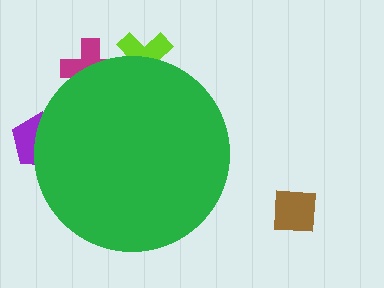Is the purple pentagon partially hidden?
Yes, the purple pentagon is partially hidden behind the green circle.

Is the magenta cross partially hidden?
Yes, the magenta cross is partially hidden behind the green circle.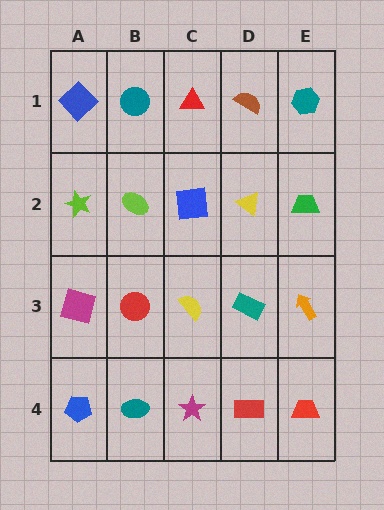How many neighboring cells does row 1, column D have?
3.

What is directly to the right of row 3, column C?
A teal rectangle.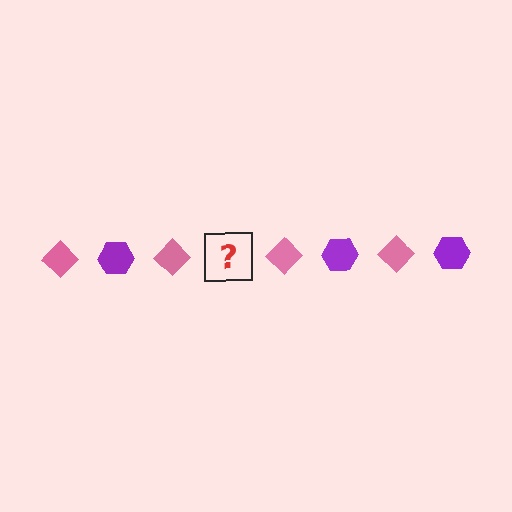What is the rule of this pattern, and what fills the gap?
The rule is that the pattern alternates between pink diamond and purple hexagon. The gap should be filled with a purple hexagon.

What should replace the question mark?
The question mark should be replaced with a purple hexagon.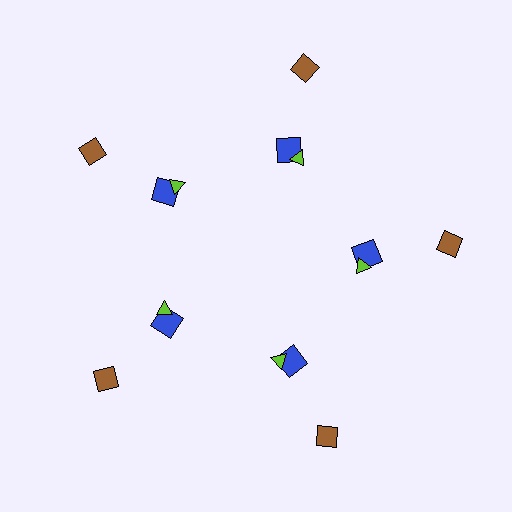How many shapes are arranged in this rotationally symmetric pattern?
There are 15 shapes, arranged in 5 groups of 3.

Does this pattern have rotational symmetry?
Yes, this pattern has 5-fold rotational symmetry. It looks the same after rotating 72 degrees around the center.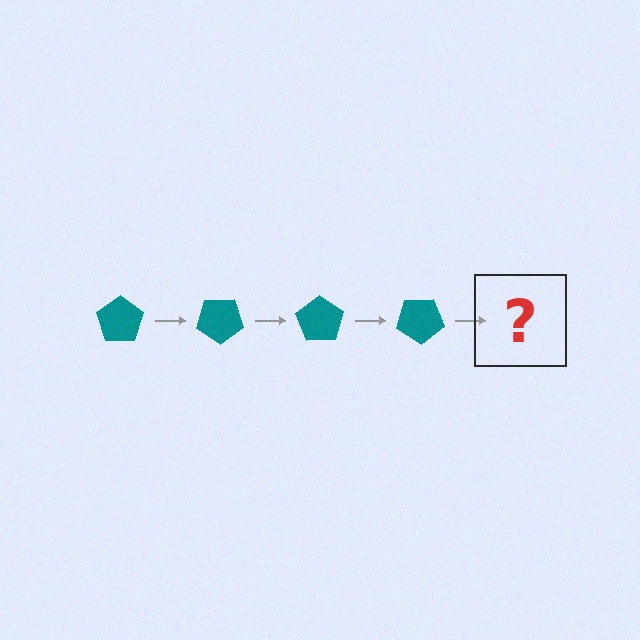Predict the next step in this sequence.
The next step is a teal pentagon rotated 140 degrees.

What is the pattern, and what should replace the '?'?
The pattern is that the pentagon rotates 35 degrees each step. The '?' should be a teal pentagon rotated 140 degrees.